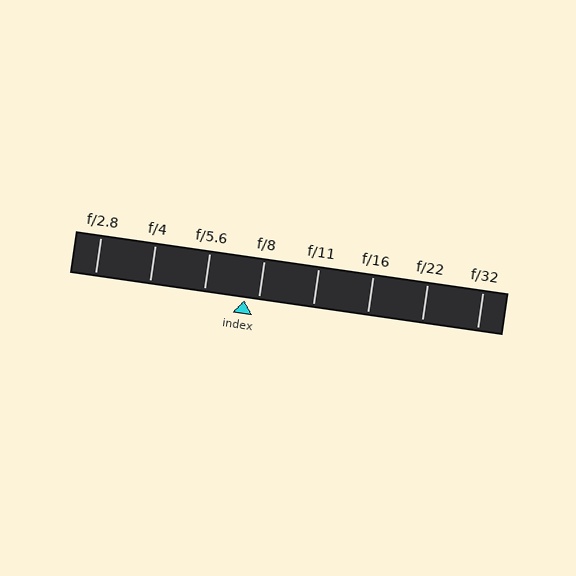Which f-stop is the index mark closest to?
The index mark is closest to f/8.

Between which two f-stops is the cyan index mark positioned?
The index mark is between f/5.6 and f/8.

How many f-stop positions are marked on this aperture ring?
There are 8 f-stop positions marked.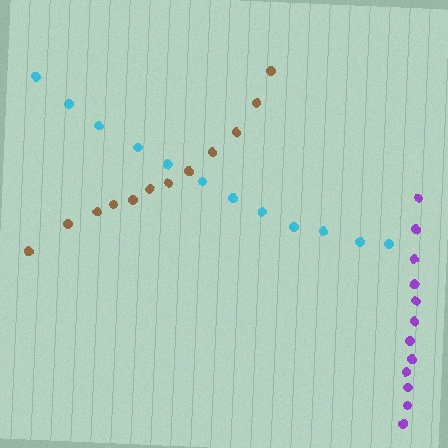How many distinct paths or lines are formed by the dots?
There are 3 distinct paths.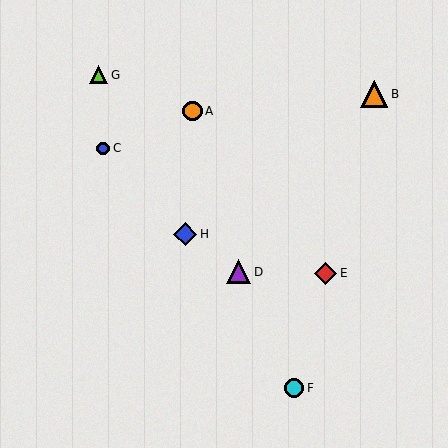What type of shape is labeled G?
Shape G is a lime triangle.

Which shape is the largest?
The orange triangle (labeled B) is the largest.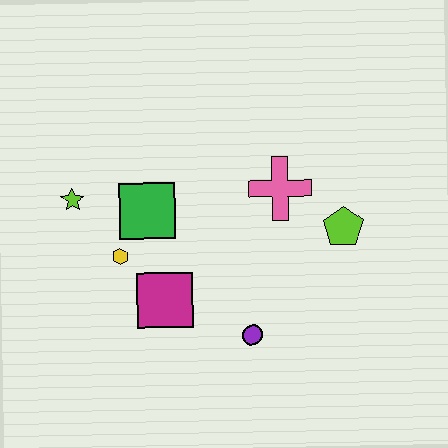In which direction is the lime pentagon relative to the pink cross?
The lime pentagon is to the right of the pink cross.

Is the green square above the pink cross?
No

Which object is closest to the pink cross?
The lime pentagon is closest to the pink cross.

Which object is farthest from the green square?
The lime pentagon is farthest from the green square.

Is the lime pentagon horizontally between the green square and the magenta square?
No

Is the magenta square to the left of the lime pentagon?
Yes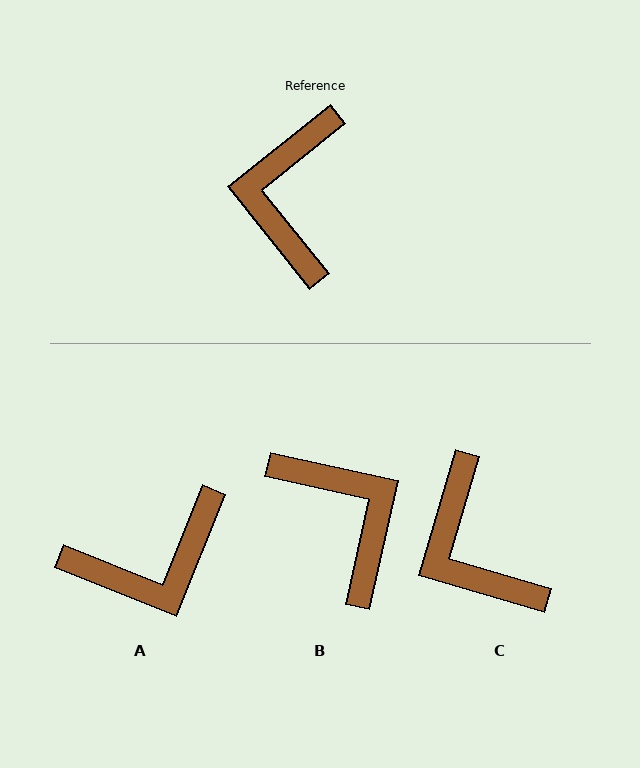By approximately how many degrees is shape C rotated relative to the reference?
Approximately 35 degrees counter-clockwise.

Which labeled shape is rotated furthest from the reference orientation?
B, about 141 degrees away.